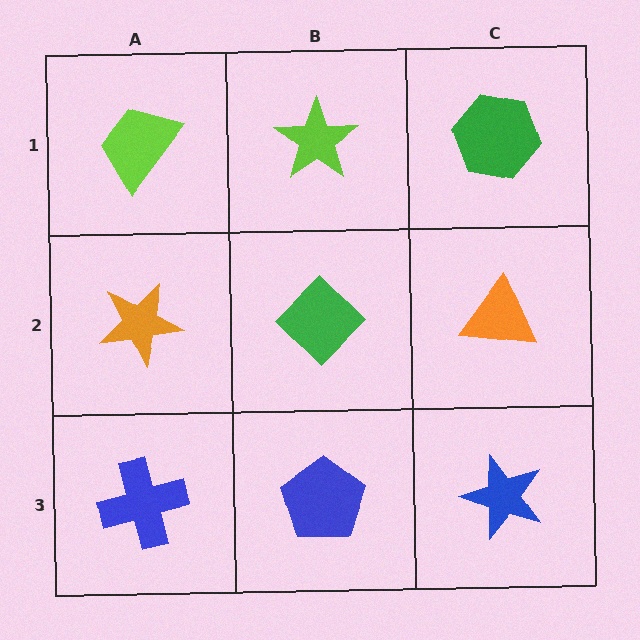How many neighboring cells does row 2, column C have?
3.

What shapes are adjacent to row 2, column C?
A green hexagon (row 1, column C), a blue star (row 3, column C), a green diamond (row 2, column B).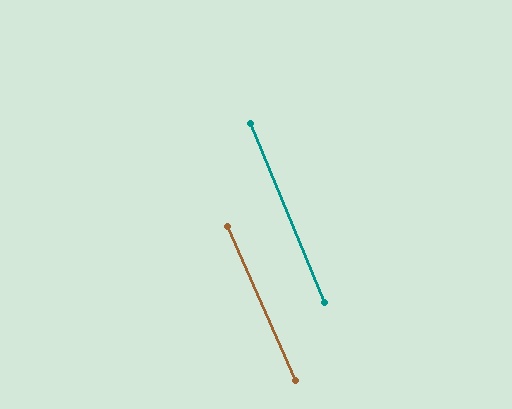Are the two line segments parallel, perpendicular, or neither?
Parallel — their directions differ by only 1.3°.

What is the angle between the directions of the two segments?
Approximately 1 degree.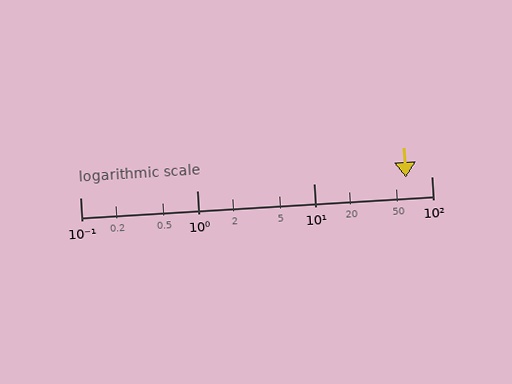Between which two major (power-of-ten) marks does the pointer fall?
The pointer is between 10 and 100.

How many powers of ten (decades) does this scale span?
The scale spans 3 decades, from 0.1 to 100.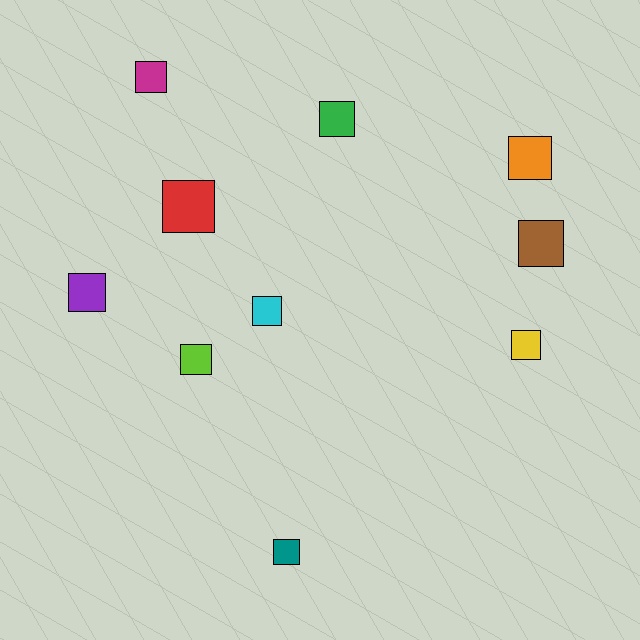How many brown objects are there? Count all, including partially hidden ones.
There is 1 brown object.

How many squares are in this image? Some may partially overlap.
There are 10 squares.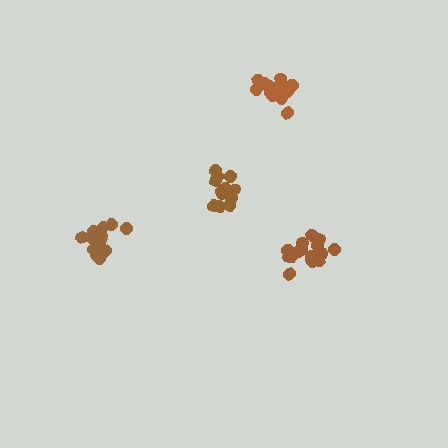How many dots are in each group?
Group 1: 17 dots, Group 2: 16 dots, Group 3: 16 dots, Group 4: 14 dots (63 total).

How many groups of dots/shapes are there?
There are 4 groups.